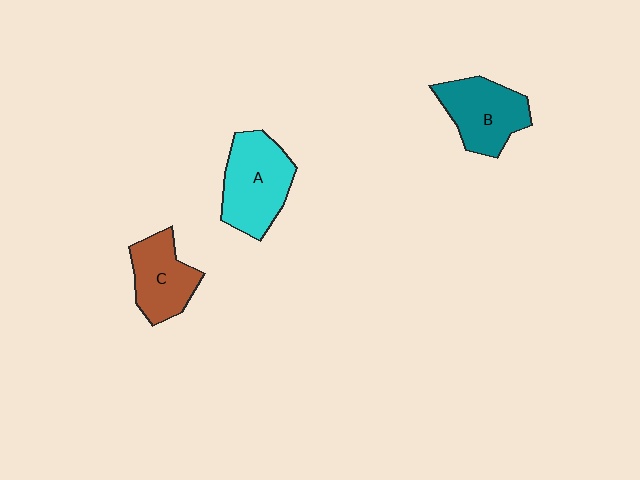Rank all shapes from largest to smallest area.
From largest to smallest: A (cyan), B (teal), C (brown).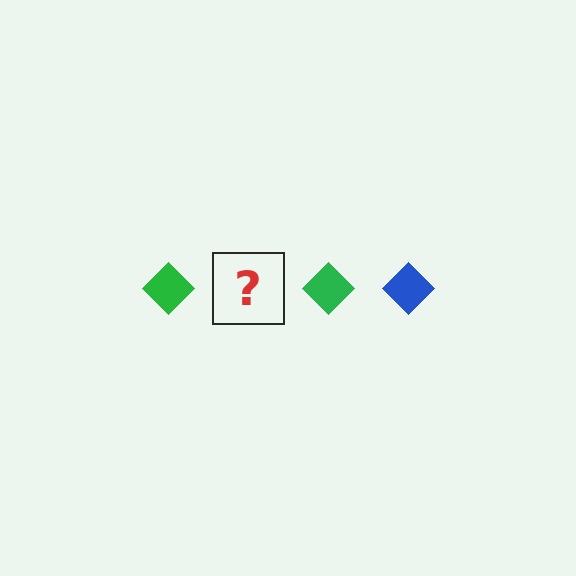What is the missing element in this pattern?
The missing element is a blue diamond.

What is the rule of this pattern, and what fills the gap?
The rule is that the pattern cycles through green, blue diamonds. The gap should be filled with a blue diamond.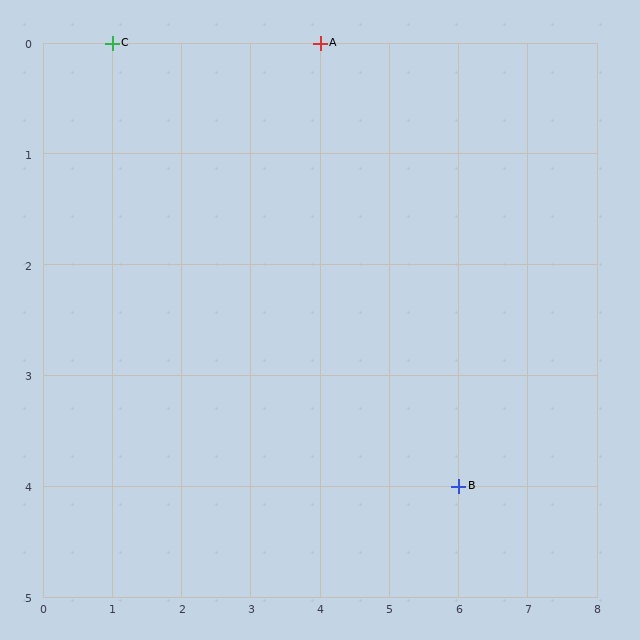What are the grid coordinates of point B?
Point B is at grid coordinates (6, 4).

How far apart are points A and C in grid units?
Points A and C are 3 columns apart.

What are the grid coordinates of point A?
Point A is at grid coordinates (4, 0).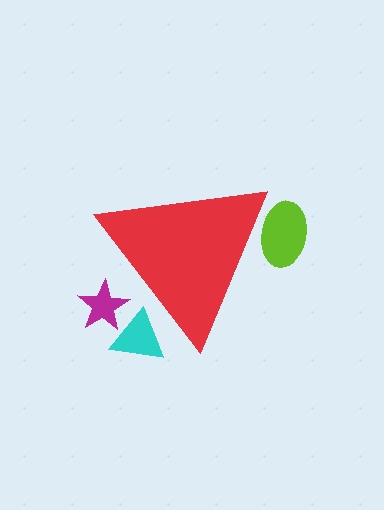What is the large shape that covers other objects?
A red triangle.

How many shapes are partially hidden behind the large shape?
3 shapes are partially hidden.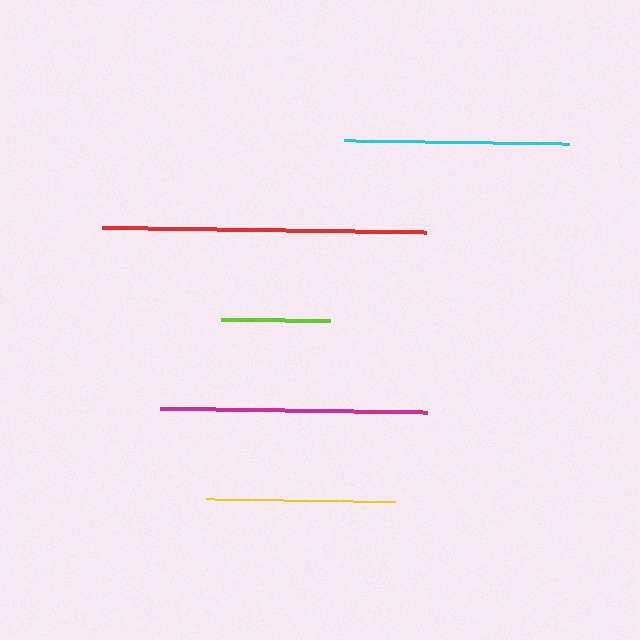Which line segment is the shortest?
The lime line is the shortest at approximately 109 pixels.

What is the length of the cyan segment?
The cyan segment is approximately 225 pixels long.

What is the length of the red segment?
The red segment is approximately 324 pixels long.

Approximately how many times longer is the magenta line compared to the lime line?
The magenta line is approximately 2.5 times the length of the lime line.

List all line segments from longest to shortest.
From longest to shortest: red, magenta, cyan, yellow, lime.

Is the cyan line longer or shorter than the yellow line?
The cyan line is longer than the yellow line.